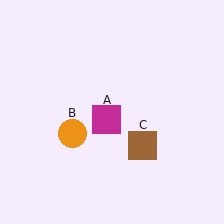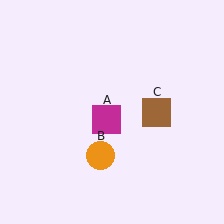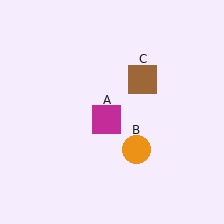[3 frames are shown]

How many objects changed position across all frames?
2 objects changed position: orange circle (object B), brown square (object C).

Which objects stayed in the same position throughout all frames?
Magenta square (object A) remained stationary.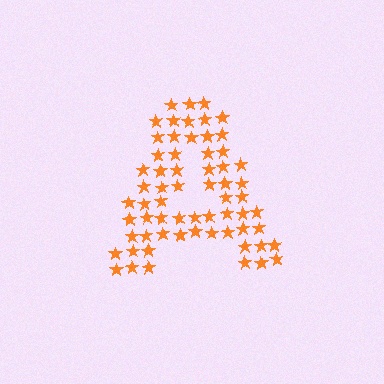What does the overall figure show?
The overall figure shows the letter A.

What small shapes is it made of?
It is made of small stars.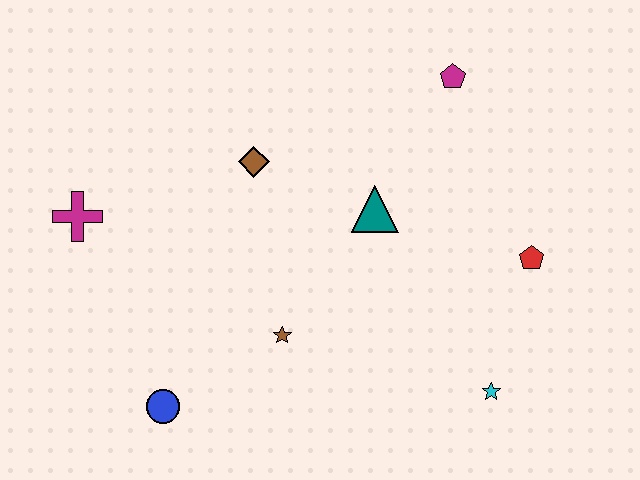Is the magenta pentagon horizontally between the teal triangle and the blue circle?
No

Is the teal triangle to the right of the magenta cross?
Yes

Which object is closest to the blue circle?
The brown star is closest to the blue circle.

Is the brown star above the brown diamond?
No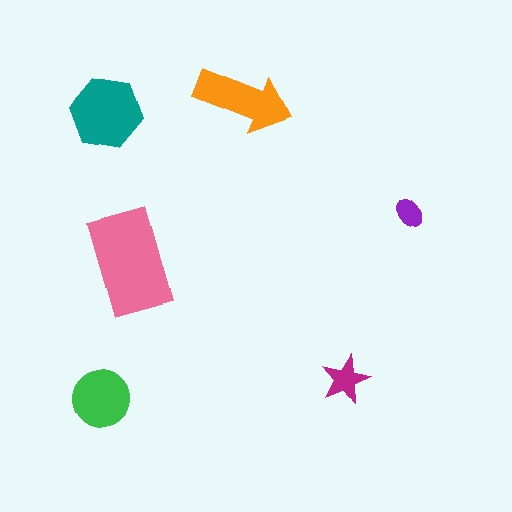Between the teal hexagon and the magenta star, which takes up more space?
The teal hexagon.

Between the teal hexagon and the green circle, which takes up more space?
The teal hexagon.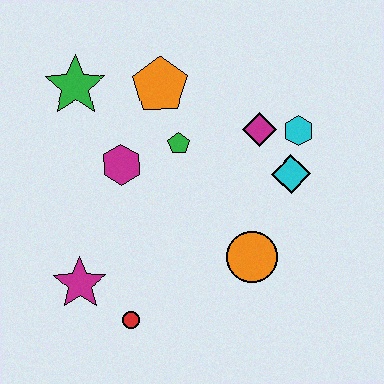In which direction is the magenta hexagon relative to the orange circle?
The magenta hexagon is to the left of the orange circle.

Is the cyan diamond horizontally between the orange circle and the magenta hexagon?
No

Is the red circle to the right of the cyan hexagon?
No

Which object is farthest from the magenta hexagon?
The cyan hexagon is farthest from the magenta hexagon.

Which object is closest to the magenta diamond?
The cyan hexagon is closest to the magenta diamond.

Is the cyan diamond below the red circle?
No